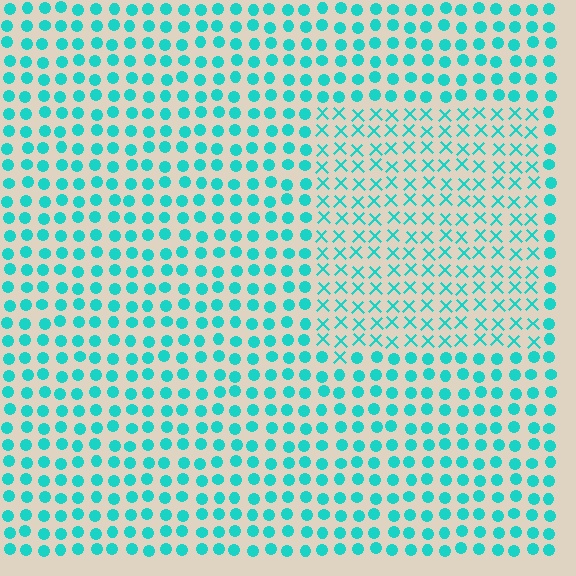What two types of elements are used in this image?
The image uses X marks inside the rectangle region and circles outside it.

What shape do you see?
I see a rectangle.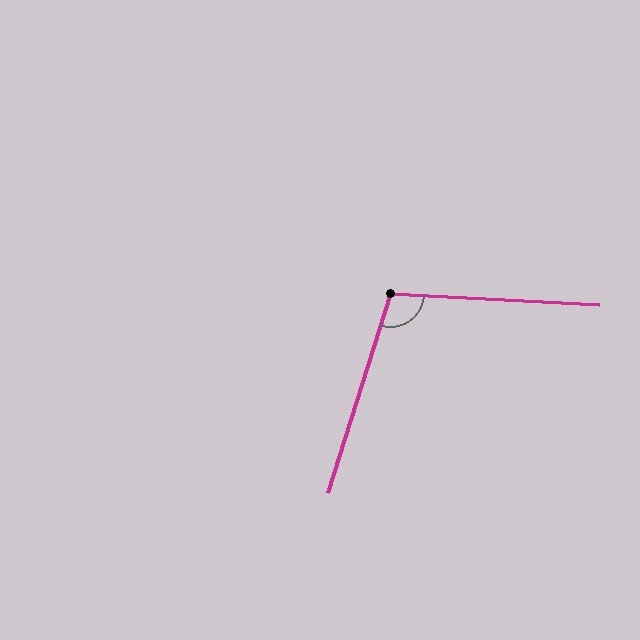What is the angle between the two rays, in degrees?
Approximately 105 degrees.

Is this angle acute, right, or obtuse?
It is obtuse.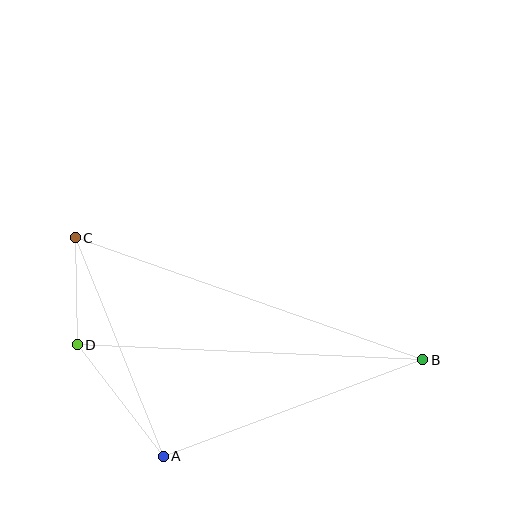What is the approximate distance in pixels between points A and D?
The distance between A and D is approximately 140 pixels.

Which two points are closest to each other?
Points C and D are closest to each other.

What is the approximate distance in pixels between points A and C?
The distance between A and C is approximately 236 pixels.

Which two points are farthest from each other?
Points B and C are farthest from each other.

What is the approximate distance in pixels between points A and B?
The distance between A and B is approximately 277 pixels.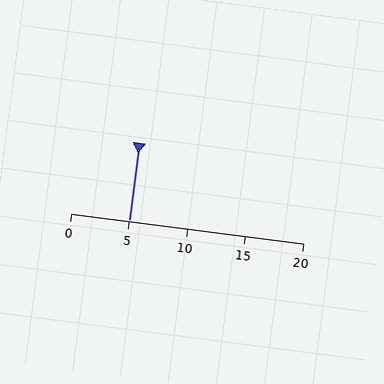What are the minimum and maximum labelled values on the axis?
The axis runs from 0 to 20.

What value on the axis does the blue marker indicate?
The marker indicates approximately 5.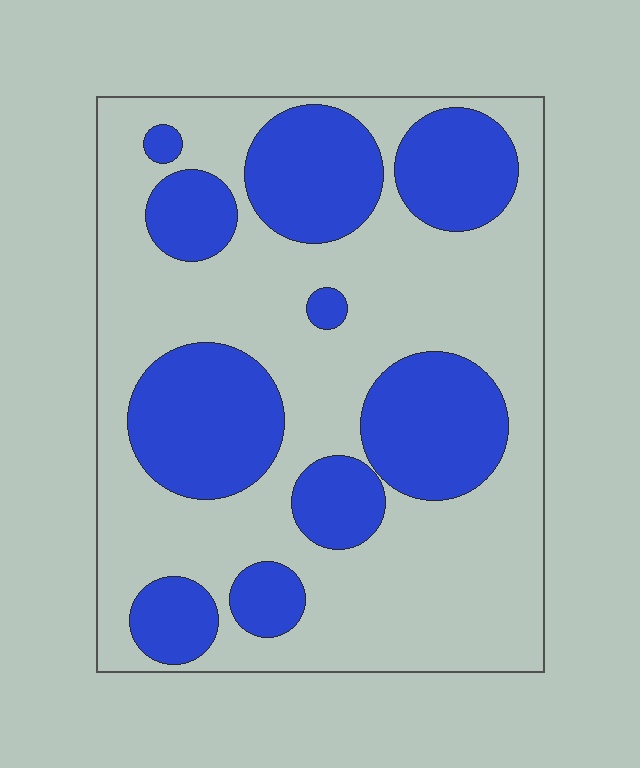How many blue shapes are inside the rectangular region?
10.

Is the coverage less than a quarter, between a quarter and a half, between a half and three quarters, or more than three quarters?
Between a quarter and a half.